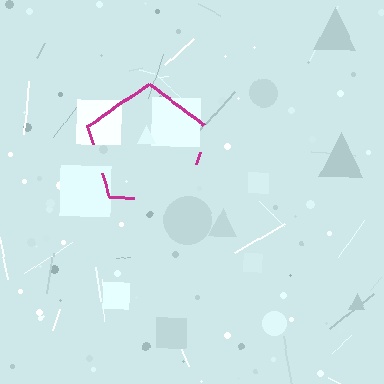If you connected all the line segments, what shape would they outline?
They would outline a pentagon.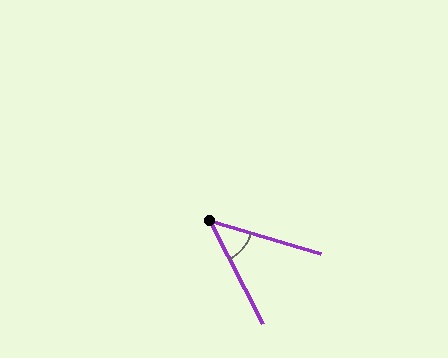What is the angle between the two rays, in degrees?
Approximately 47 degrees.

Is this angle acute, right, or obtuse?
It is acute.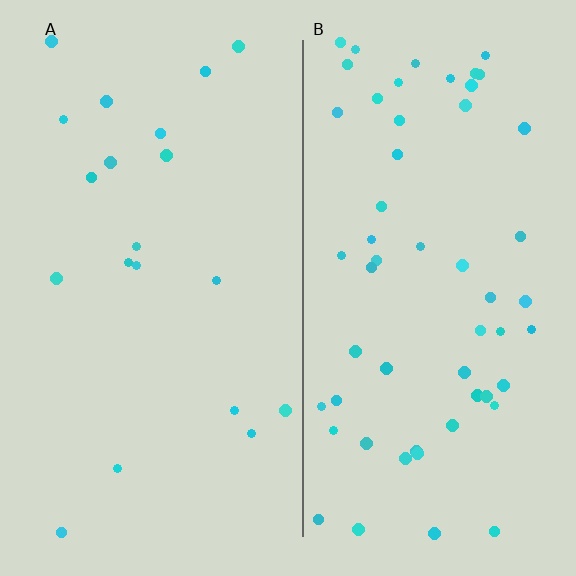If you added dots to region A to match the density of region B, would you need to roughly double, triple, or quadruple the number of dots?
Approximately triple.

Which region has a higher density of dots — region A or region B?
B (the right).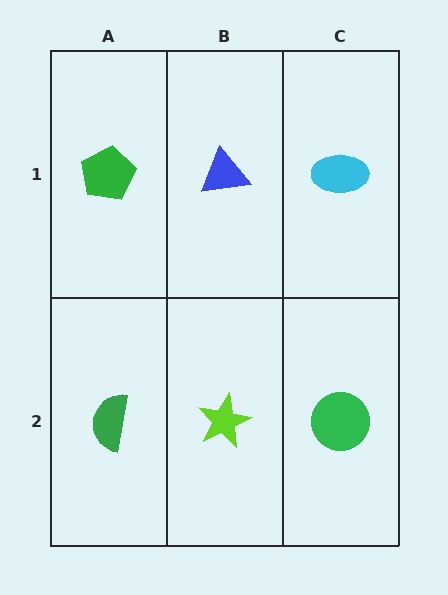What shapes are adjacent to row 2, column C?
A cyan ellipse (row 1, column C), a lime star (row 2, column B).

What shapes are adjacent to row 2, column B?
A blue triangle (row 1, column B), a green semicircle (row 2, column A), a green circle (row 2, column C).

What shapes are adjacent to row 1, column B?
A lime star (row 2, column B), a green pentagon (row 1, column A), a cyan ellipse (row 1, column C).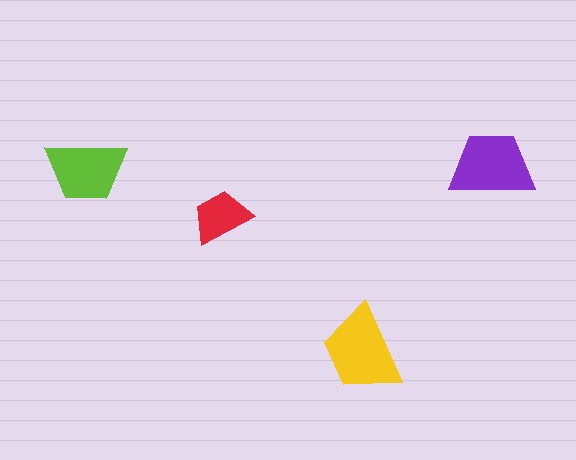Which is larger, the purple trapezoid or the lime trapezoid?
The purple one.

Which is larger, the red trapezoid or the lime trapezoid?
The lime one.